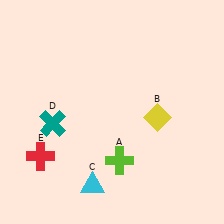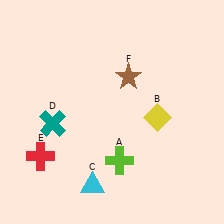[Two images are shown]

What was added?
A brown star (F) was added in Image 2.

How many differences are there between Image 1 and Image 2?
There is 1 difference between the two images.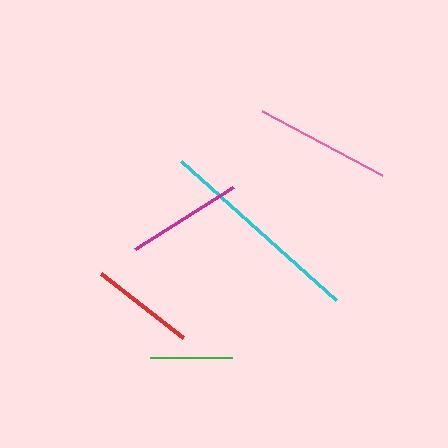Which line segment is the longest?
The cyan line is the longest at approximately 208 pixels.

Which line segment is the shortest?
The green line is the shortest at approximately 81 pixels.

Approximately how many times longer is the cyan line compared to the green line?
The cyan line is approximately 2.6 times the length of the green line.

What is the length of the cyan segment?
The cyan segment is approximately 208 pixels long.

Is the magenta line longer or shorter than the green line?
The magenta line is longer than the green line.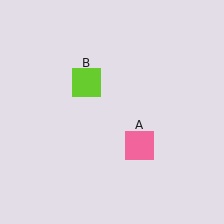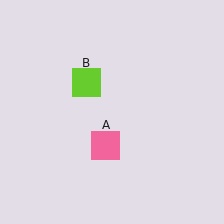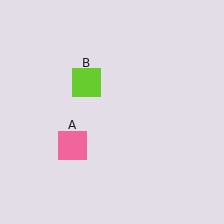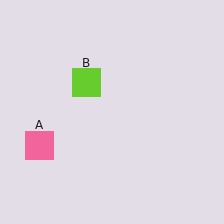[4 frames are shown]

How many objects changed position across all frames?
1 object changed position: pink square (object A).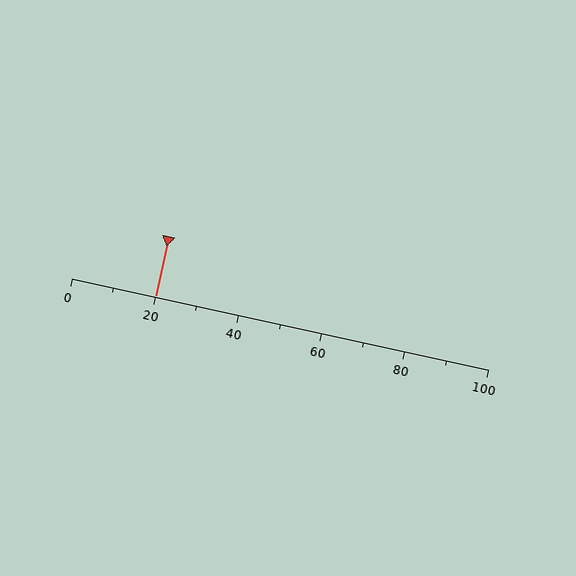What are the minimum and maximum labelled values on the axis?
The axis runs from 0 to 100.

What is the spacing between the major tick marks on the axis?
The major ticks are spaced 20 apart.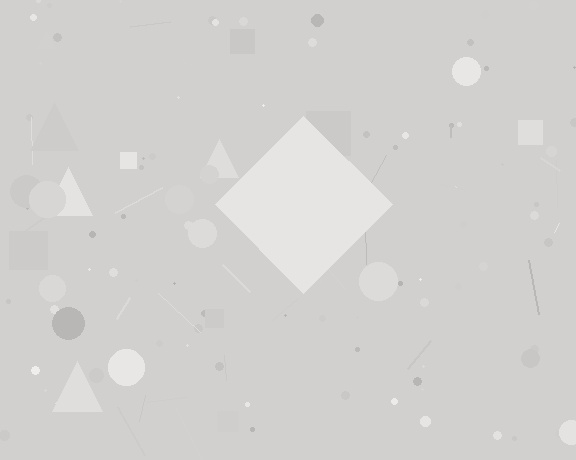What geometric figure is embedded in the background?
A diamond is embedded in the background.